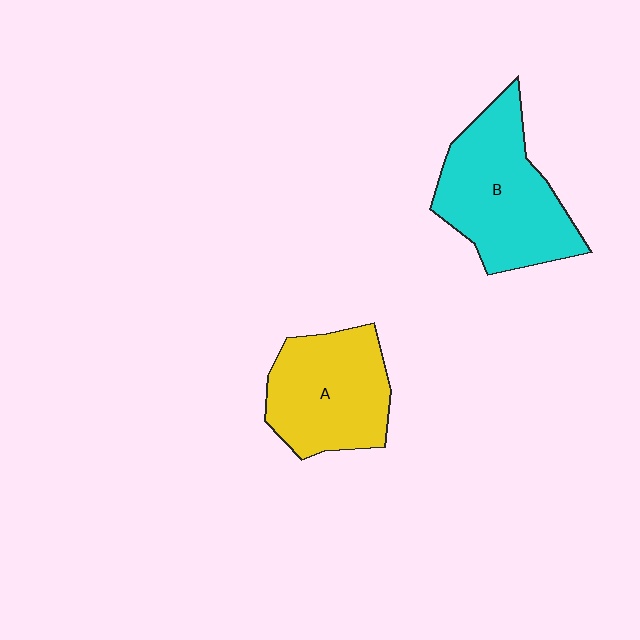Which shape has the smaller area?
Shape A (yellow).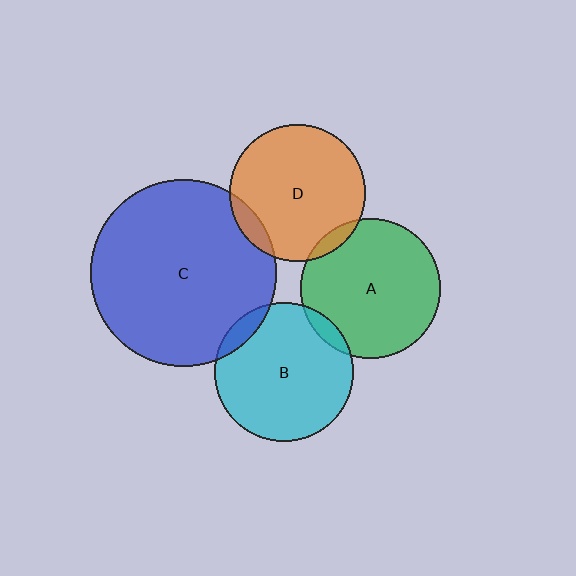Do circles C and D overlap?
Yes.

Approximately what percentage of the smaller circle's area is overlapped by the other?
Approximately 10%.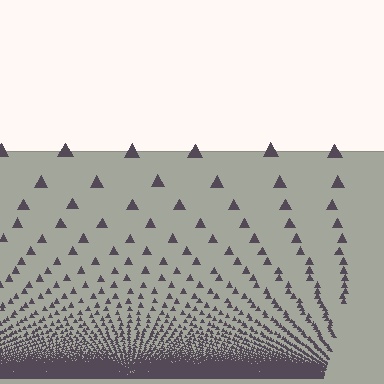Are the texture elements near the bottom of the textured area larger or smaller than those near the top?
Smaller. The gradient is inverted — elements near the bottom are smaller and denser.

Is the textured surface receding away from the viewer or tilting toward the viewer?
The surface appears to tilt toward the viewer. Texture elements get larger and sparser toward the top.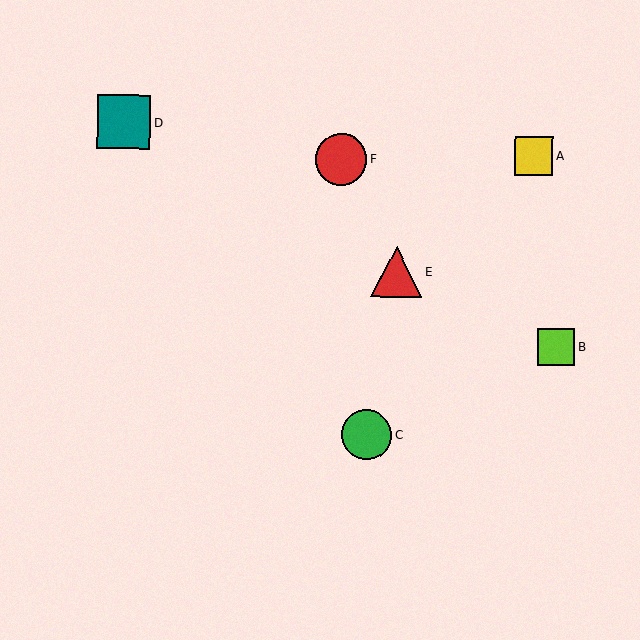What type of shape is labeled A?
Shape A is a yellow square.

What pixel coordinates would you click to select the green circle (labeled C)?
Click at (367, 435) to select the green circle C.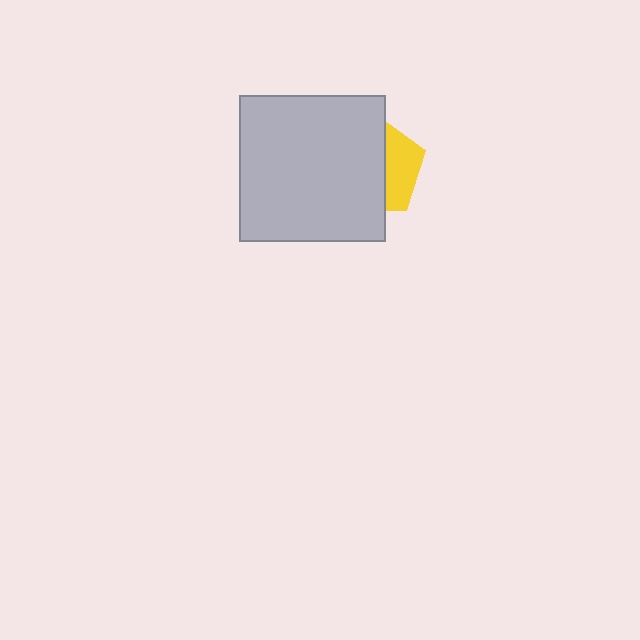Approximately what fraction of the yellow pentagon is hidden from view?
Roughly 65% of the yellow pentagon is hidden behind the light gray square.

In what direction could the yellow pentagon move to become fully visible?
The yellow pentagon could move right. That would shift it out from behind the light gray square entirely.